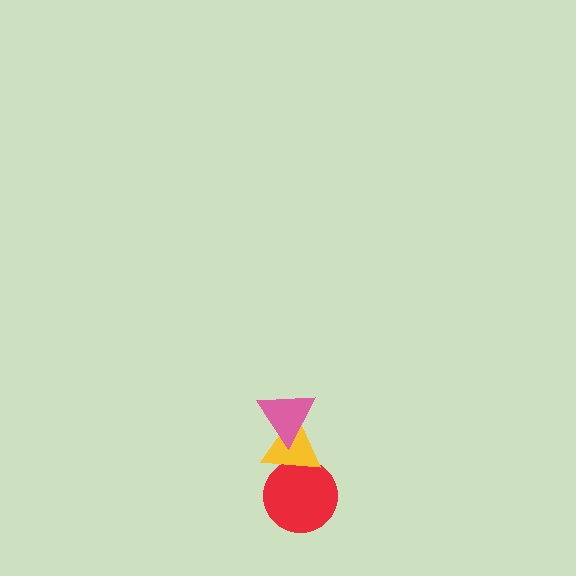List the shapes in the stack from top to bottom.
From top to bottom: the pink triangle, the yellow triangle, the red circle.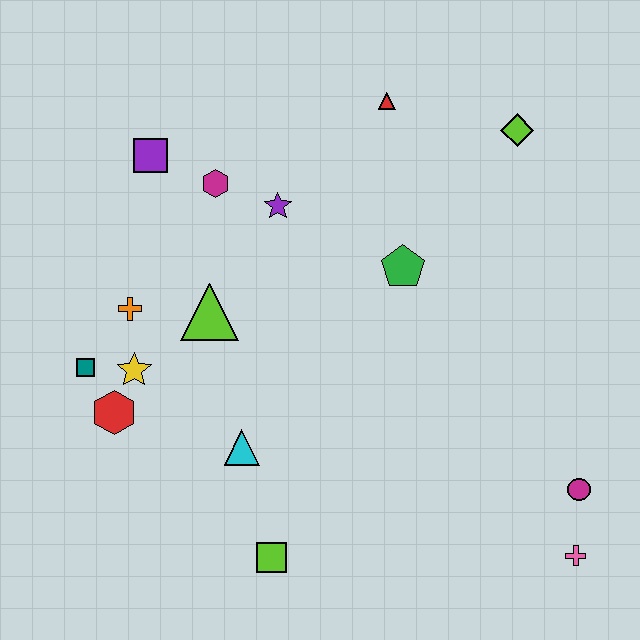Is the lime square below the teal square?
Yes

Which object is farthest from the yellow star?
The pink cross is farthest from the yellow star.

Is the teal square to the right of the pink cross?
No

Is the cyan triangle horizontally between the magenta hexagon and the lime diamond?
Yes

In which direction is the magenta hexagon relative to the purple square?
The magenta hexagon is to the right of the purple square.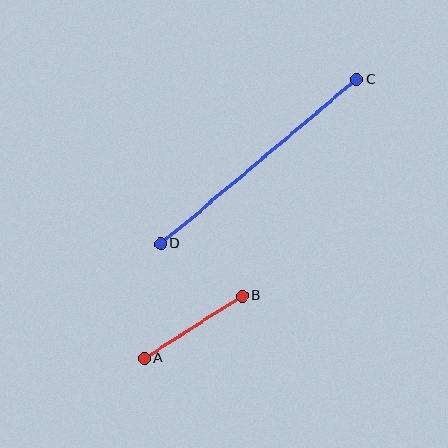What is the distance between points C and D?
The distance is approximately 256 pixels.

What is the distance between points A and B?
The distance is approximately 116 pixels.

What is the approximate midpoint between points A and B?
The midpoint is at approximately (193, 327) pixels.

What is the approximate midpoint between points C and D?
The midpoint is at approximately (259, 161) pixels.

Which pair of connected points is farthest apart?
Points C and D are farthest apart.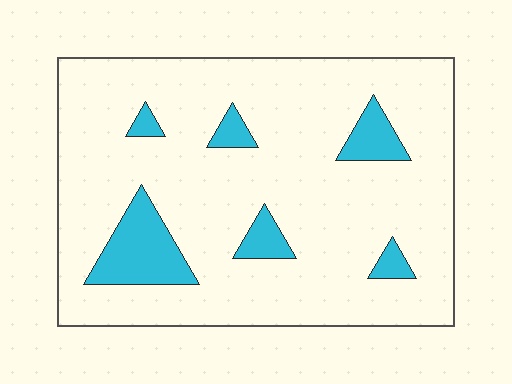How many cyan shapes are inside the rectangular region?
6.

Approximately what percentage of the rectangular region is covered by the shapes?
Approximately 15%.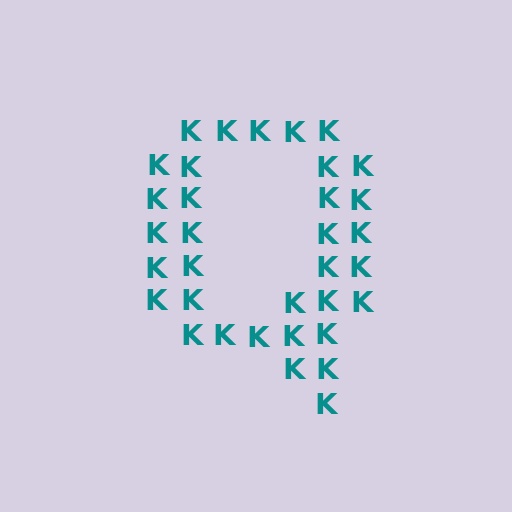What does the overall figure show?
The overall figure shows the letter Q.